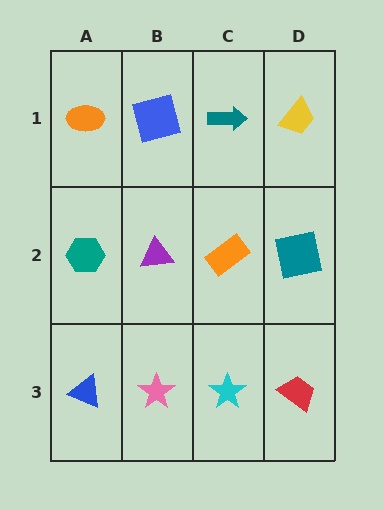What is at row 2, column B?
A purple triangle.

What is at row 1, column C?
A teal arrow.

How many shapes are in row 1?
4 shapes.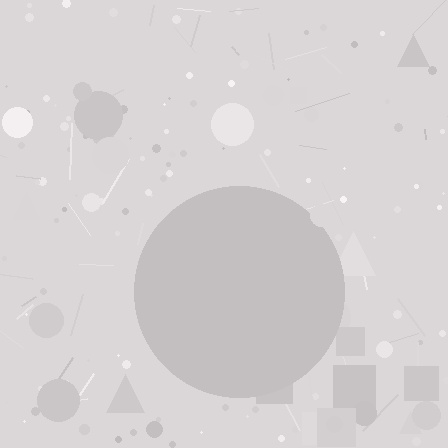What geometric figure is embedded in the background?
A circle is embedded in the background.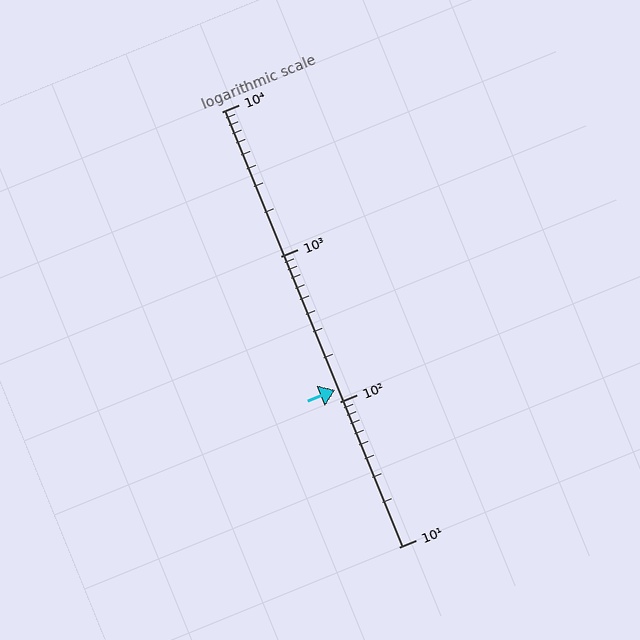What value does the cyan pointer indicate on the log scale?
The pointer indicates approximately 120.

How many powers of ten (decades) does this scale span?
The scale spans 3 decades, from 10 to 10000.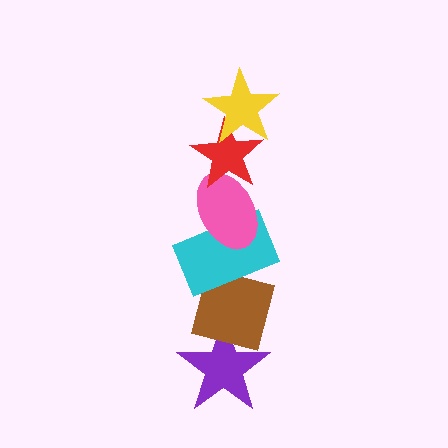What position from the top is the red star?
The red star is 2nd from the top.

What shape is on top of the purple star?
The brown square is on top of the purple star.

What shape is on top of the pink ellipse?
The red star is on top of the pink ellipse.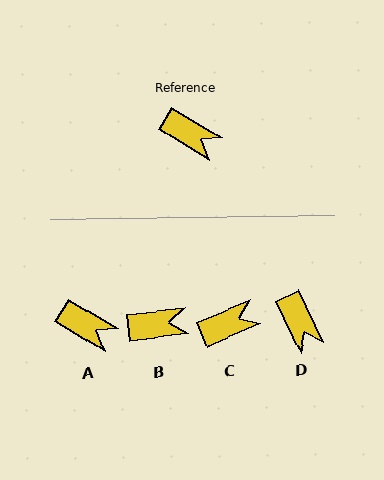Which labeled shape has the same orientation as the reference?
A.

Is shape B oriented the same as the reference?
No, it is off by about 38 degrees.